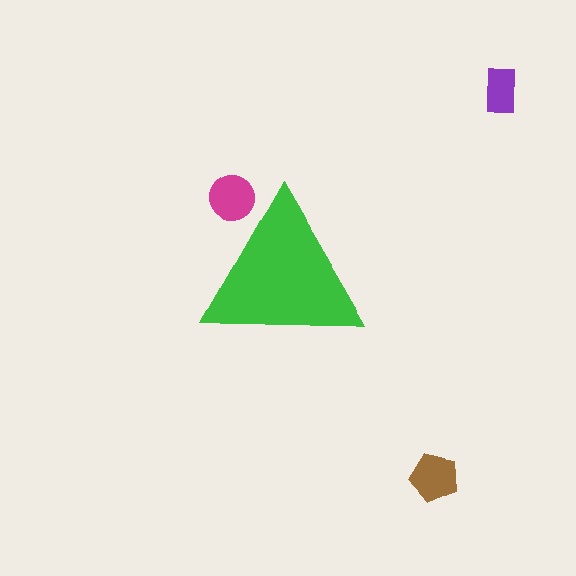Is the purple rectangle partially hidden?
No, the purple rectangle is fully visible.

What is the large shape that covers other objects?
A green triangle.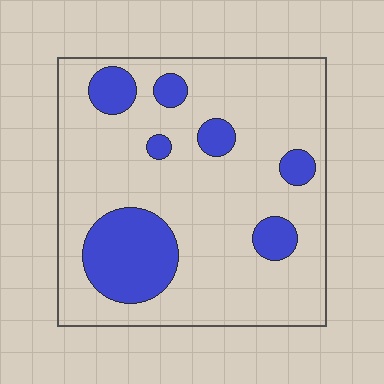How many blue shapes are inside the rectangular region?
7.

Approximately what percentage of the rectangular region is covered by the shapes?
Approximately 20%.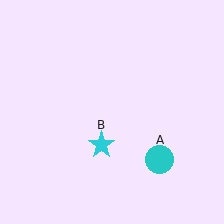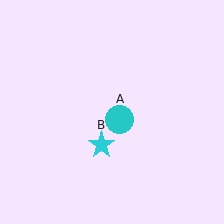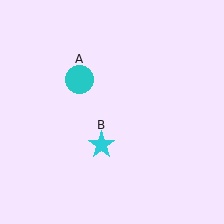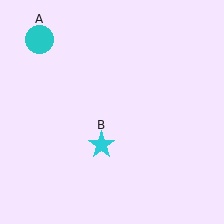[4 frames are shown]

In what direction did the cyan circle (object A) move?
The cyan circle (object A) moved up and to the left.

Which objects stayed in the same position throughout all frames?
Cyan star (object B) remained stationary.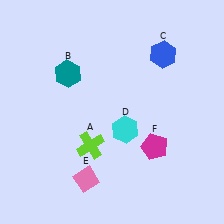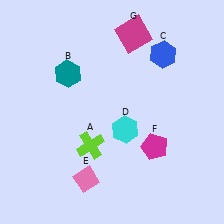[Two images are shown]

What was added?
A magenta square (G) was added in Image 2.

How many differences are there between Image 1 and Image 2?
There is 1 difference between the two images.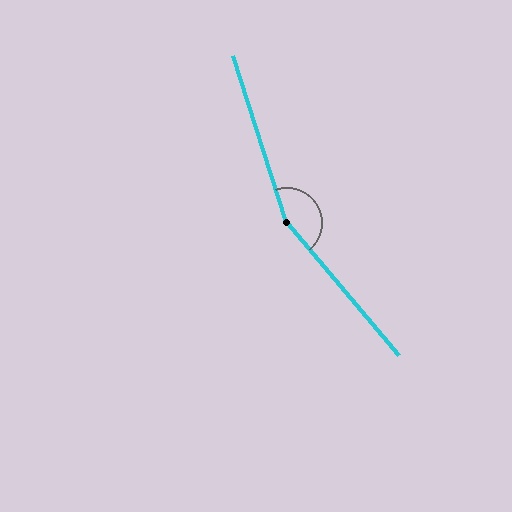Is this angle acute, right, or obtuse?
It is obtuse.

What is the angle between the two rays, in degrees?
Approximately 158 degrees.